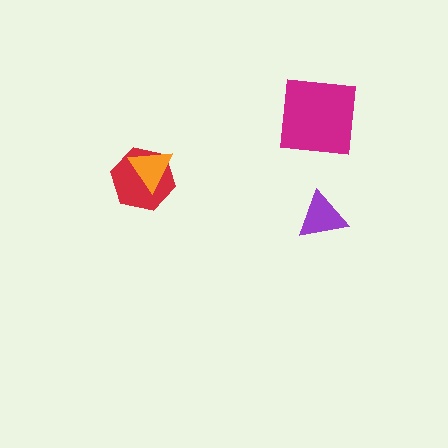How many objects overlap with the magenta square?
0 objects overlap with the magenta square.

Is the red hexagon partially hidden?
Yes, it is partially covered by another shape.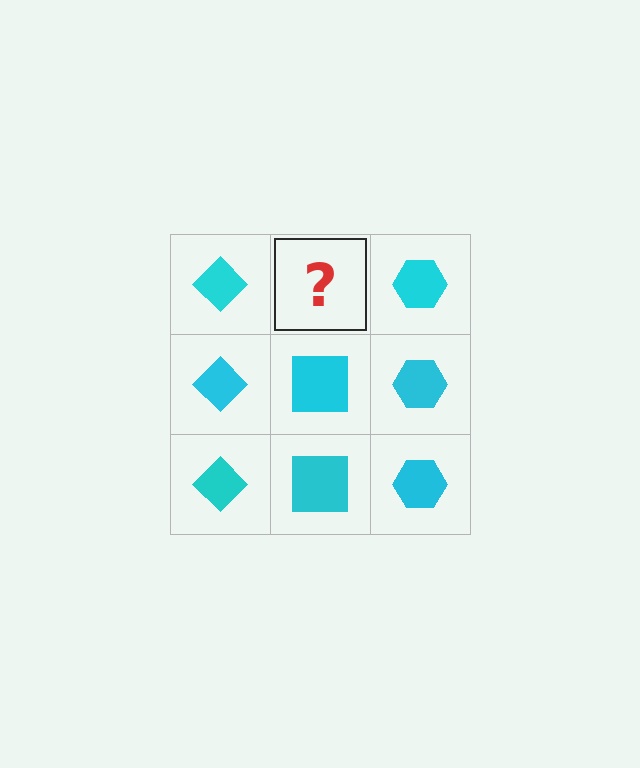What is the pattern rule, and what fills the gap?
The rule is that each column has a consistent shape. The gap should be filled with a cyan square.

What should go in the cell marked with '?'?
The missing cell should contain a cyan square.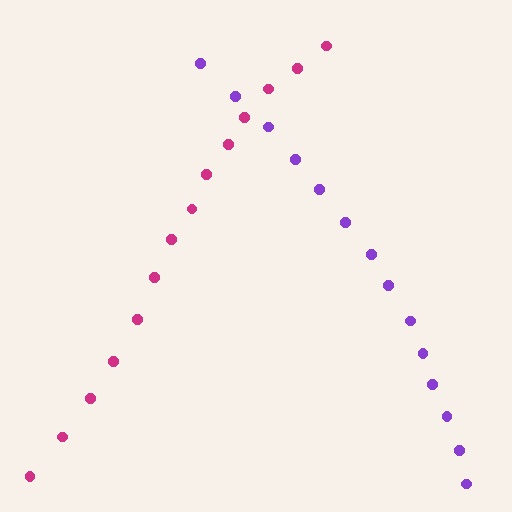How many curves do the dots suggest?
There are 2 distinct paths.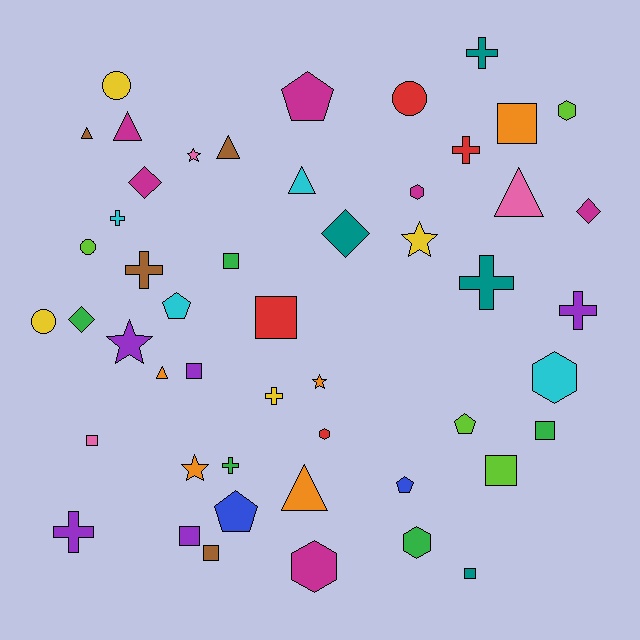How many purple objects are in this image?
There are 5 purple objects.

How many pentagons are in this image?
There are 5 pentagons.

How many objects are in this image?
There are 50 objects.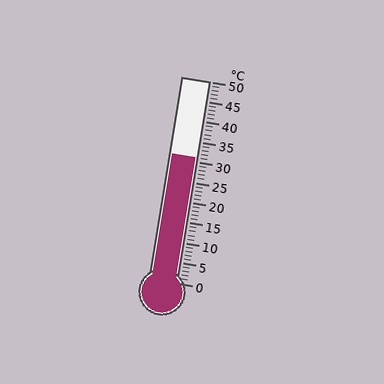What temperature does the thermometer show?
The thermometer shows approximately 31°C.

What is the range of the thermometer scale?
The thermometer scale ranges from 0°C to 50°C.